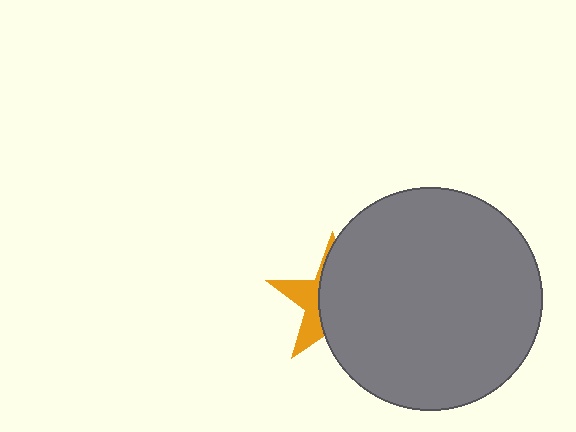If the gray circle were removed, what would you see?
You would see the complete orange star.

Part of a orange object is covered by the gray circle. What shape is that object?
It is a star.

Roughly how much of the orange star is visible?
A small part of it is visible (roughly 34%).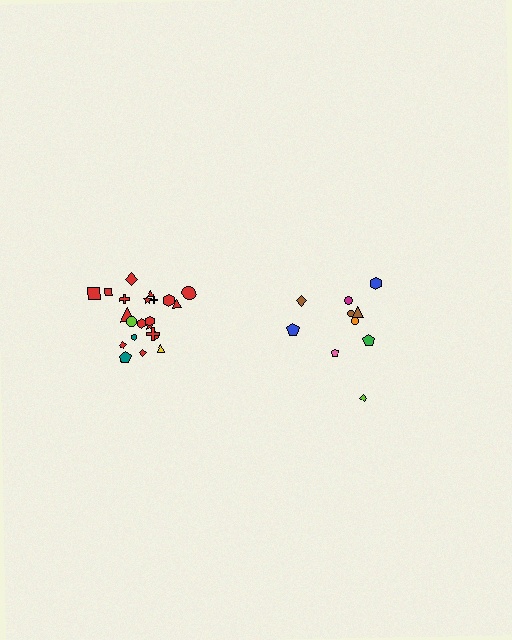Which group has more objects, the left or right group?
The left group.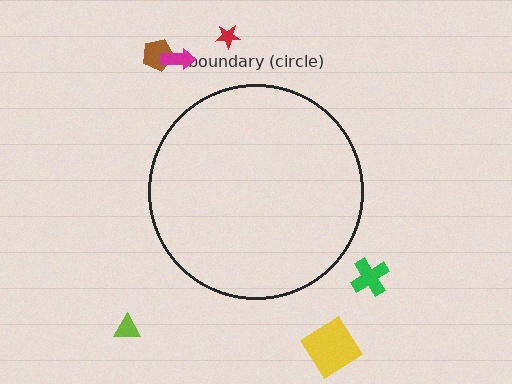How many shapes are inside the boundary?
0 inside, 6 outside.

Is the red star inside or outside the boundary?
Outside.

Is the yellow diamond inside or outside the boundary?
Outside.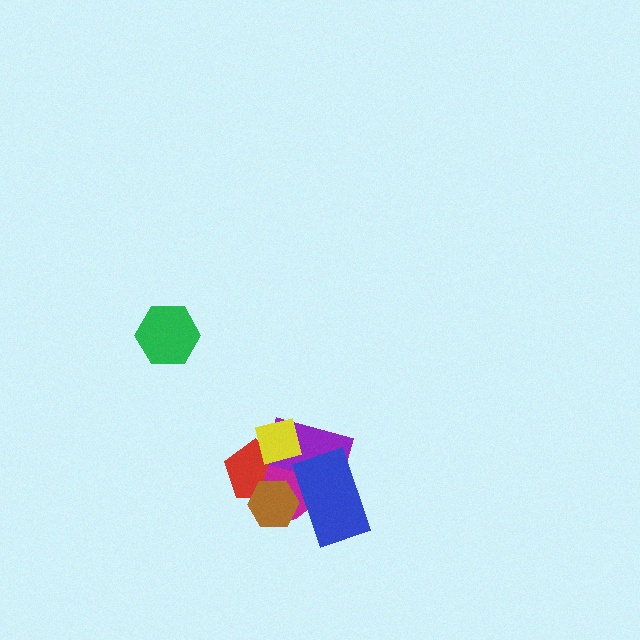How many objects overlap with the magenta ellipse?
5 objects overlap with the magenta ellipse.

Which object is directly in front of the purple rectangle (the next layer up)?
The yellow square is directly in front of the purple rectangle.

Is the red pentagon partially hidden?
Yes, it is partially covered by another shape.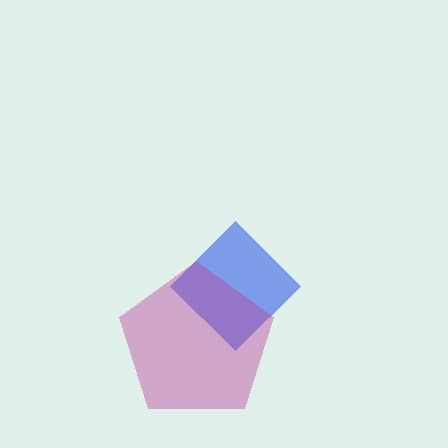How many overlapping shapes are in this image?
There are 2 overlapping shapes in the image.